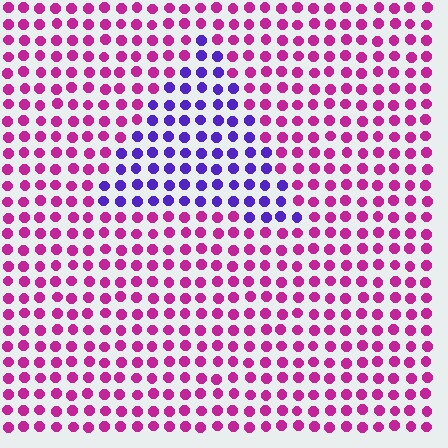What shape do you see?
I see a triangle.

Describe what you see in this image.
The image is filled with small magenta elements in a uniform arrangement. A triangle-shaped region is visible where the elements are tinted to a slightly different hue, forming a subtle color boundary.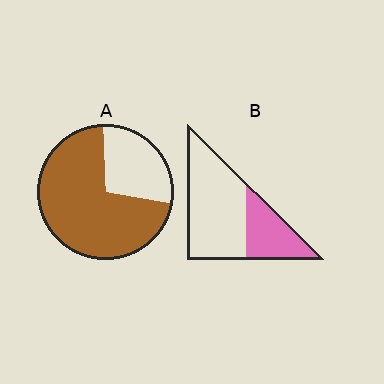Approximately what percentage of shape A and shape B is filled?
A is approximately 70% and B is approximately 35%.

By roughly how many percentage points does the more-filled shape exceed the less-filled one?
By roughly 40 percentage points (A over B).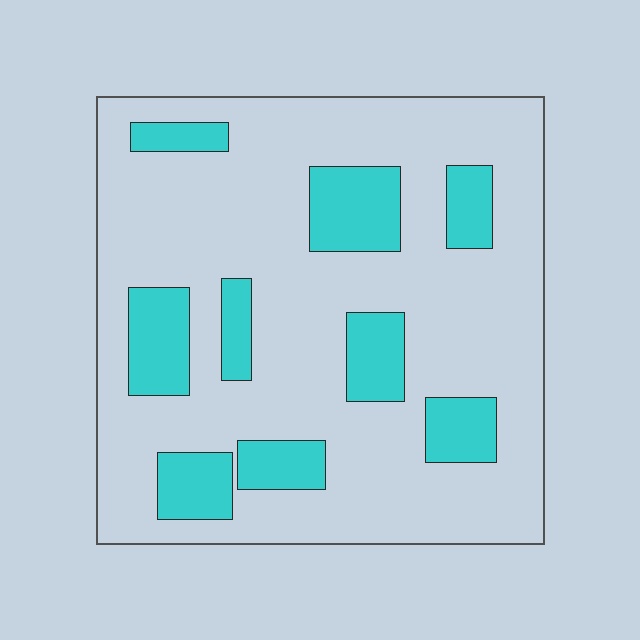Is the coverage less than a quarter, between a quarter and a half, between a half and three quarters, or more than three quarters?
Less than a quarter.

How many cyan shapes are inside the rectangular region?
9.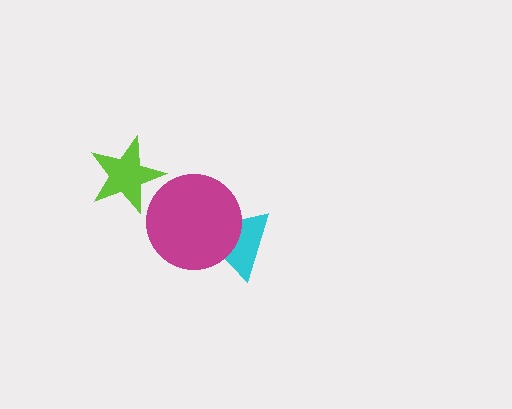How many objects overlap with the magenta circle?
1 object overlaps with the magenta circle.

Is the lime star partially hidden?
No, no other shape covers it.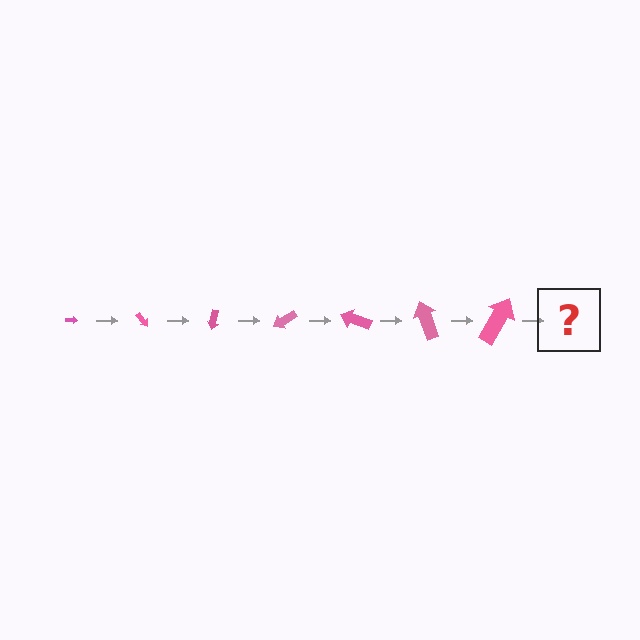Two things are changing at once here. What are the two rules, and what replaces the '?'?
The two rules are that the arrow grows larger each step and it rotates 50 degrees each step. The '?' should be an arrow, larger than the previous one and rotated 350 degrees from the start.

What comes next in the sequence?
The next element should be an arrow, larger than the previous one and rotated 350 degrees from the start.